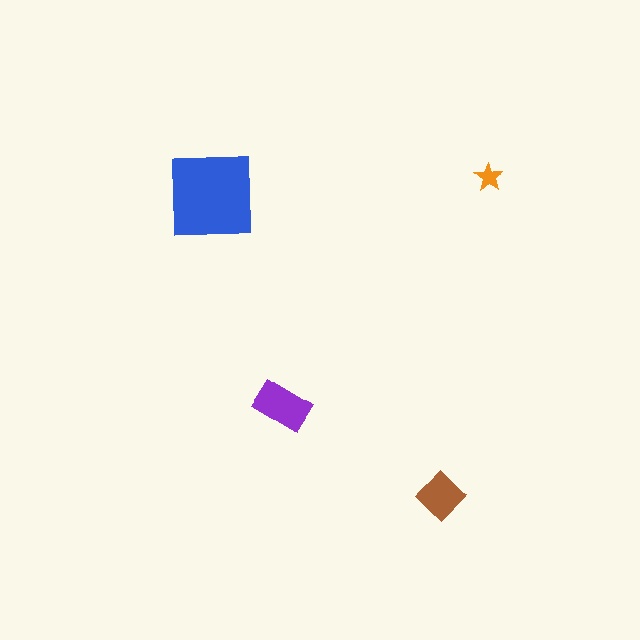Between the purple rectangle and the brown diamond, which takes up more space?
The purple rectangle.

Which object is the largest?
The blue square.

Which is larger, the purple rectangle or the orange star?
The purple rectangle.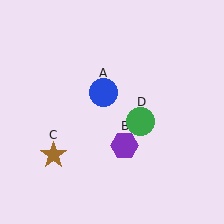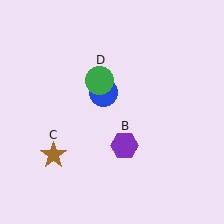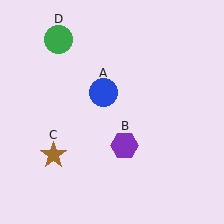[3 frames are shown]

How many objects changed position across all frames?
1 object changed position: green circle (object D).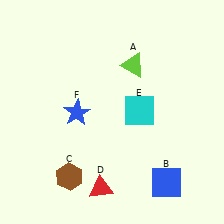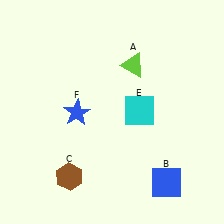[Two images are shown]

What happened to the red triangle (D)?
The red triangle (D) was removed in Image 2. It was in the bottom-left area of Image 1.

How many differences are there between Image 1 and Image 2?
There is 1 difference between the two images.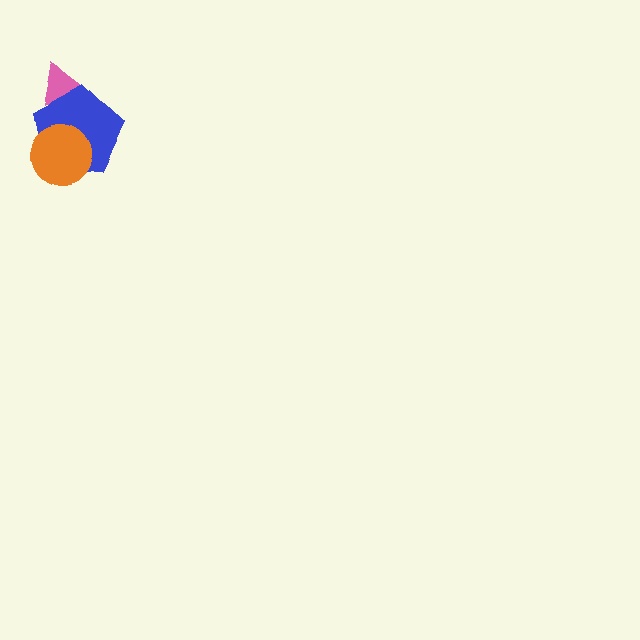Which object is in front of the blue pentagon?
The orange circle is in front of the blue pentagon.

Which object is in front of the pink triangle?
The blue pentagon is in front of the pink triangle.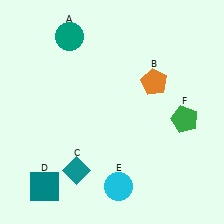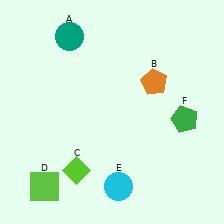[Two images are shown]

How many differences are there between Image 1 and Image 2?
There are 2 differences between the two images.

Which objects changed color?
C changed from teal to lime. D changed from teal to lime.